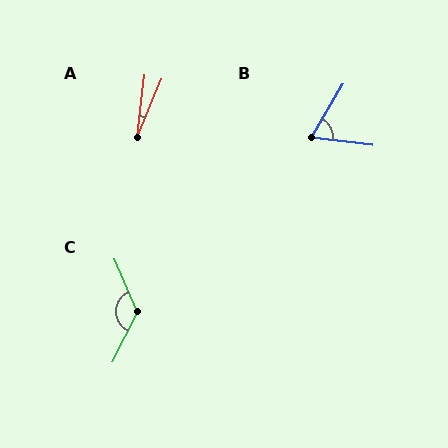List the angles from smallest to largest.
A (15°), B (67°), C (130°).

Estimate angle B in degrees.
Approximately 67 degrees.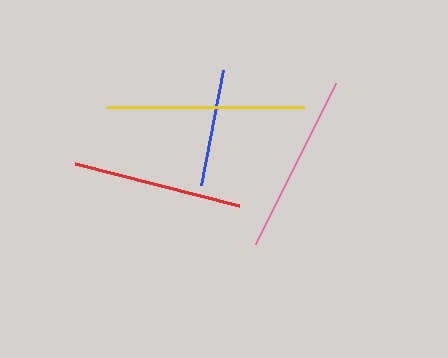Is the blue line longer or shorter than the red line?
The red line is longer than the blue line.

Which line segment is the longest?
The yellow line is the longest at approximately 197 pixels.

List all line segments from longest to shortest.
From longest to shortest: yellow, pink, red, blue.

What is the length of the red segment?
The red segment is approximately 170 pixels long.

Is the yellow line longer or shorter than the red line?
The yellow line is longer than the red line.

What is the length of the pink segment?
The pink segment is approximately 181 pixels long.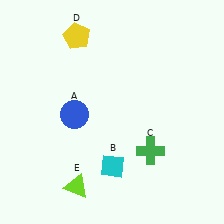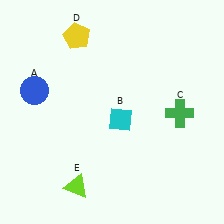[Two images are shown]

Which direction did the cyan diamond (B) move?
The cyan diamond (B) moved up.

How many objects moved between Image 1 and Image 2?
3 objects moved between the two images.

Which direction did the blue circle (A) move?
The blue circle (A) moved left.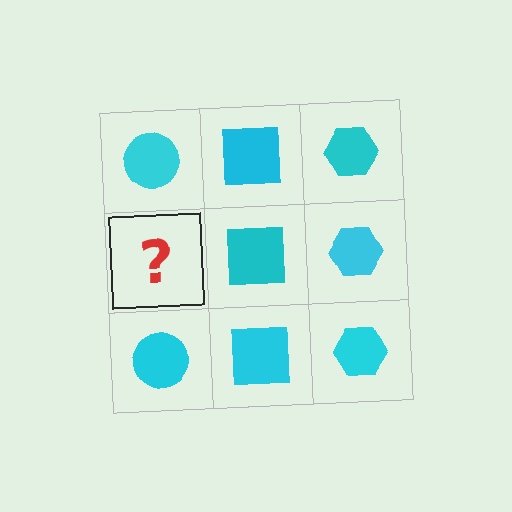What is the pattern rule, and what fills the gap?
The rule is that each column has a consistent shape. The gap should be filled with a cyan circle.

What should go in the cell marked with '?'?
The missing cell should contain a cyan circle.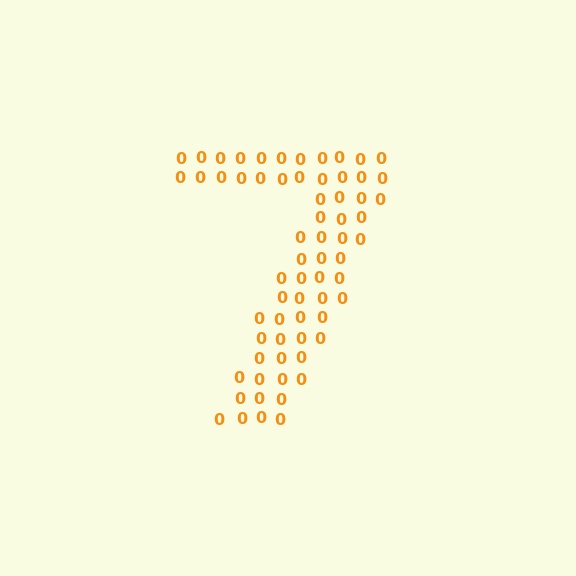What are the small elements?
The small elements are digit 0's.